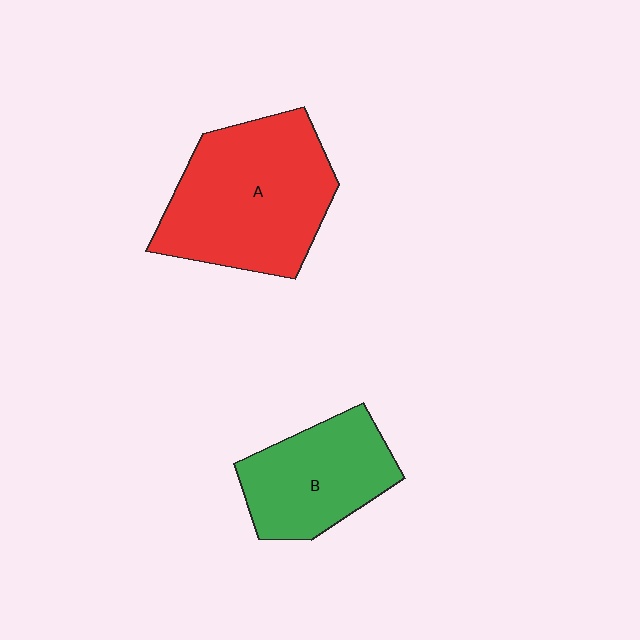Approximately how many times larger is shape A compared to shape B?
Approximately 1.5 times.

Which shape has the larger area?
Shape A (red).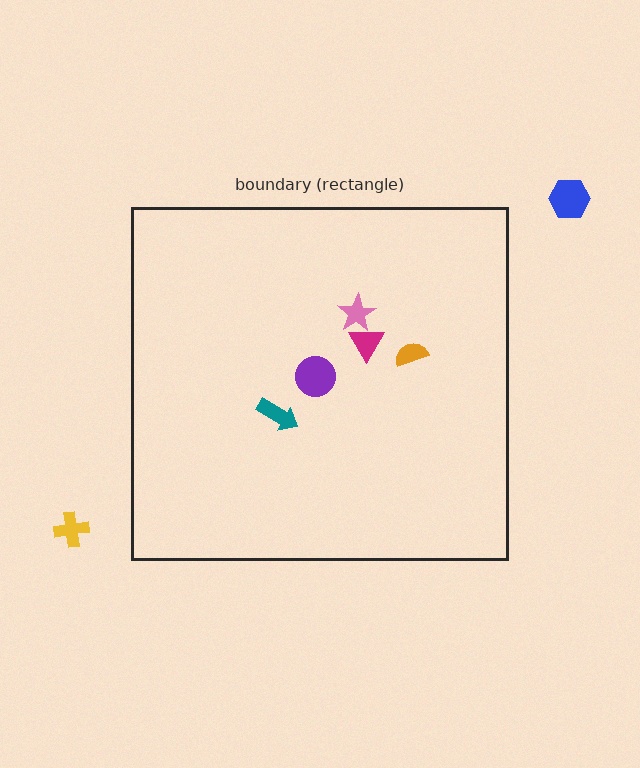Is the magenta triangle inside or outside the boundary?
Inside.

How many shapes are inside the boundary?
5 inside, 2 outside.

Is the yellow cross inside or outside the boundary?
Outside.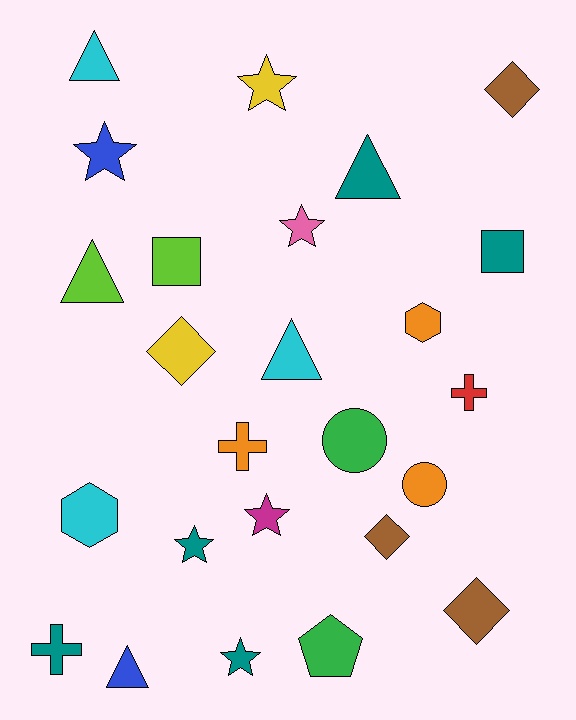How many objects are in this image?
There are 25 objects.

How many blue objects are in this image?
There are 2 blue objects.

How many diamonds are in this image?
There are 4 diamonds.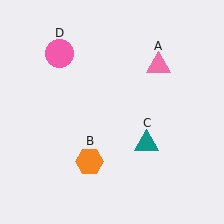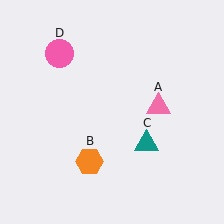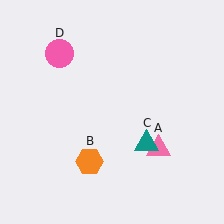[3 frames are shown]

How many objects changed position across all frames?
1 object changed position: pink triangle (object A).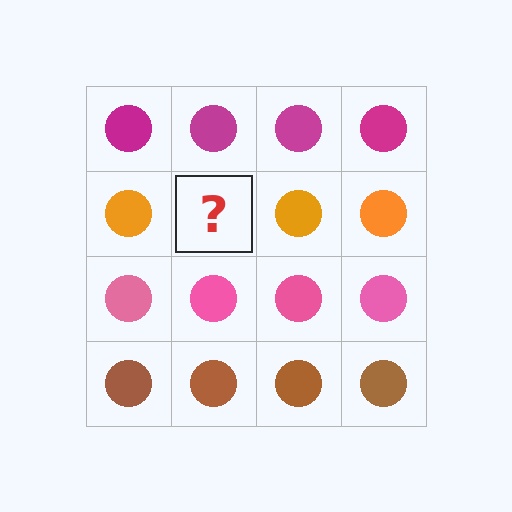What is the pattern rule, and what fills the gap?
The rule is that each row has a consistent color. The gap should be filled with an orange circle.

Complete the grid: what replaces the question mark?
The question mark should be replaced with an orange circle.